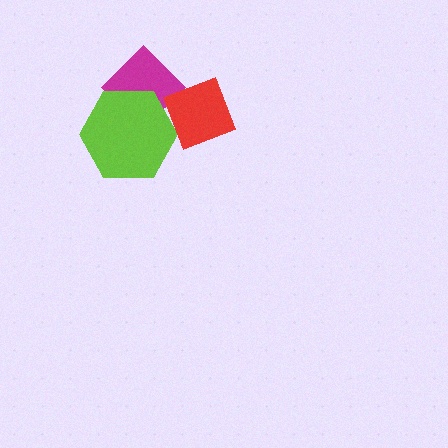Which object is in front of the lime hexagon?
The red diamond is in front of the lime hexagon.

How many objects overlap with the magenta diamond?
2 objects overlap with the magenta diamond.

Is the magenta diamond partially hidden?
Yes, it is partially covered by another shape.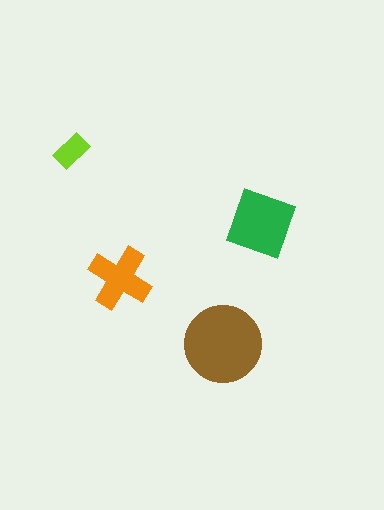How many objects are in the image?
There are 4 objects in the image.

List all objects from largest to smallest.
The brown circle, the green diamond, the orange cross, the lime rectangle.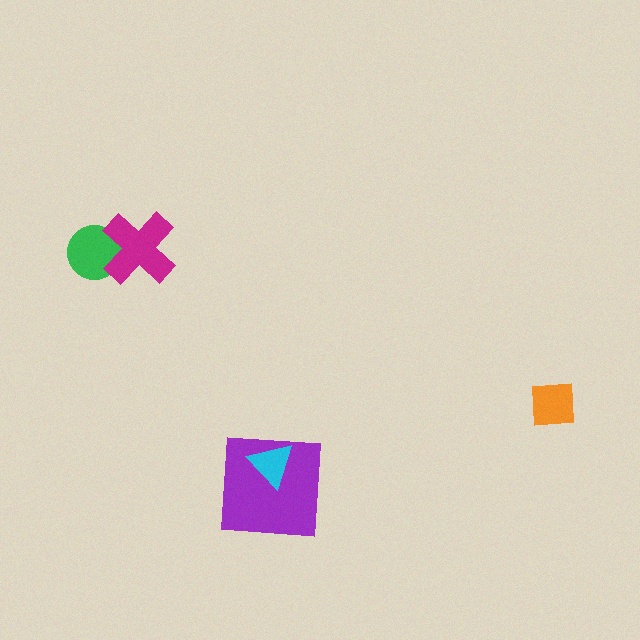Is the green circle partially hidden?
Yes, it is partially covered by another shape.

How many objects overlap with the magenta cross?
1 object overlaps with the magenta cross.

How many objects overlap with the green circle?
1 object overlaps with the green circle.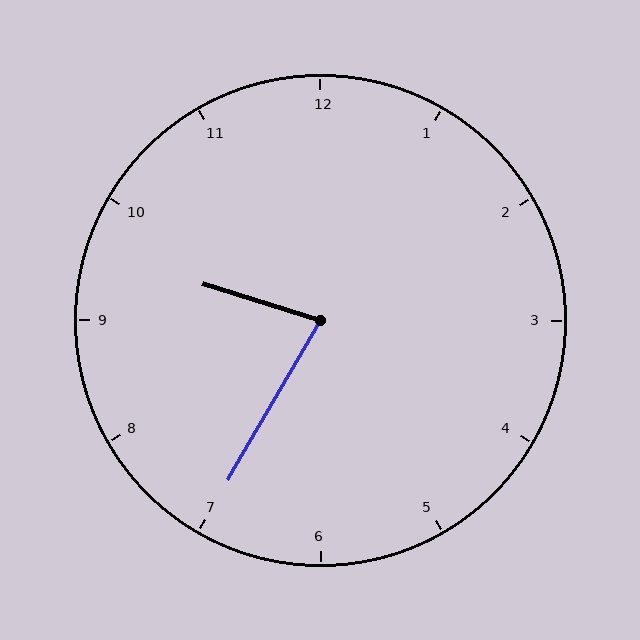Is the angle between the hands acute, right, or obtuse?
It is acute.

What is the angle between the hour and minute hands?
Approximately 78 degrees.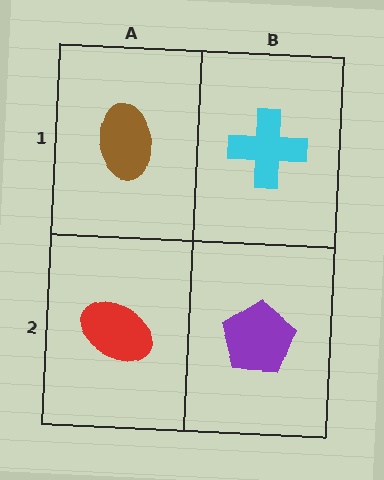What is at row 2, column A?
A red ellipse.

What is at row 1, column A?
A brown ellipse.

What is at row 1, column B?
A cyan cross.